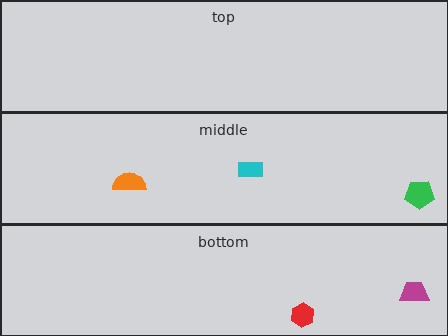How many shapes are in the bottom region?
2.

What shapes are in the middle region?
The orange semicircle, the cyan rectangle, the green pentagon.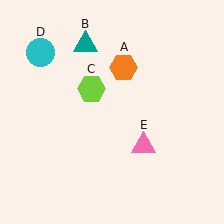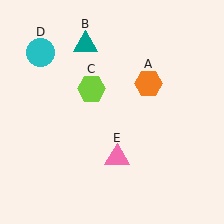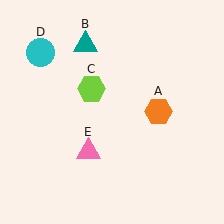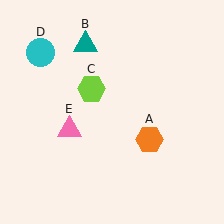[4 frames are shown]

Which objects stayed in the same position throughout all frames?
Teal triangle (object B) and lime hexagon (object C) and cyan circle (object D) remained stationary.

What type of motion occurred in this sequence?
The orange hexagon (object A), pink triangle (object E) rotated clockwise around the center of the scene.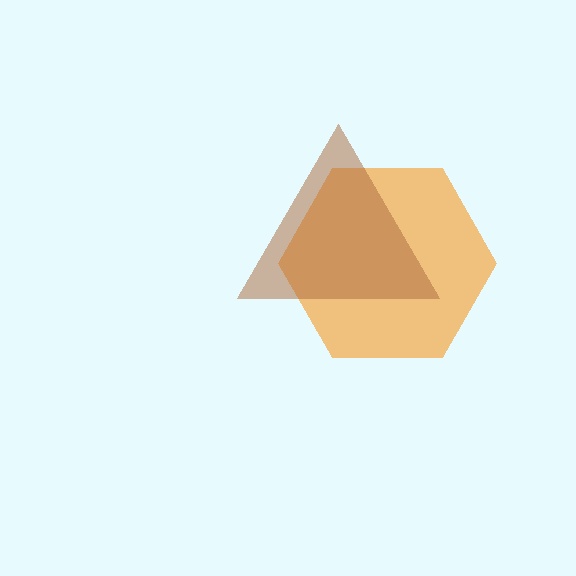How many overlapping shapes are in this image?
There are 2 overlapping shapes in the image.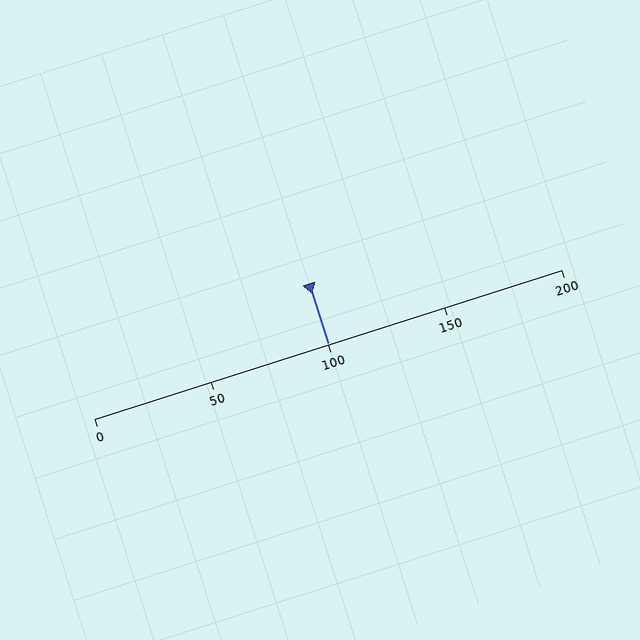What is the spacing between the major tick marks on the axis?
The major ticks are spaced 50 apart.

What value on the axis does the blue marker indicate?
The marker indicates approximately 100.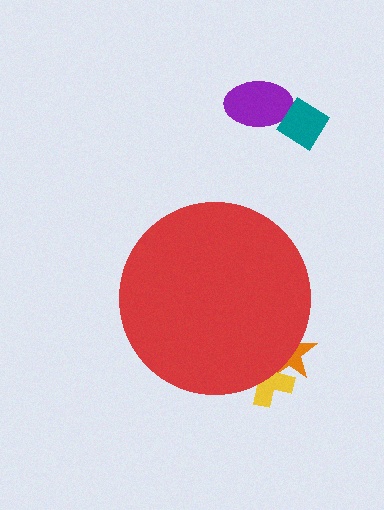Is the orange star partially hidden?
Yes, the orange star is partially hidden behind the red circle.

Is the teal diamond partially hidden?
No, the teal diamond is fully visible.